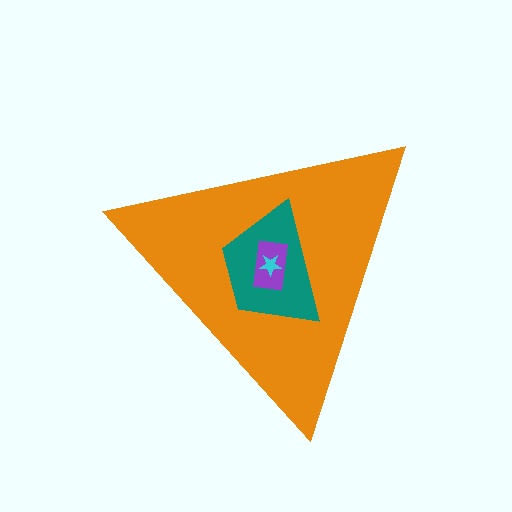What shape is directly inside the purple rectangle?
The cyan star.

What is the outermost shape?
The orange triangle.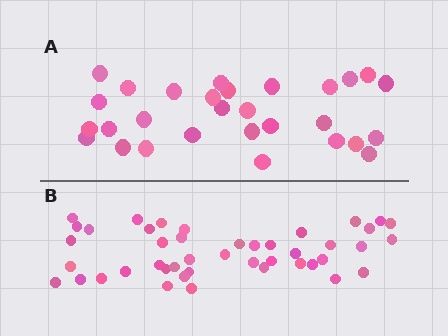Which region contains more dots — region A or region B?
Region B (the bottom region) has more dots.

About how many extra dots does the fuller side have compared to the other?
Region B has approximately 15 more dots than region A.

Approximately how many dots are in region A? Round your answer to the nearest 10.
About 30 dots. (The exact count is 29, which rounds to 30.)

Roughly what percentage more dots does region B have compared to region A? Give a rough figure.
About 50% more.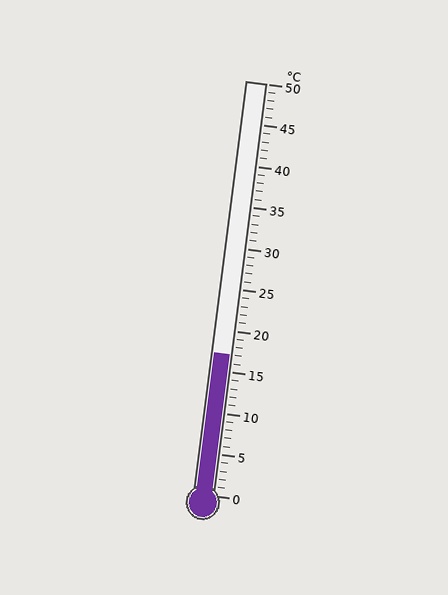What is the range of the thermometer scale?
The thermometer scale ranges from 0°C to 50°C.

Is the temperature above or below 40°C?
The temperature is below 40°C.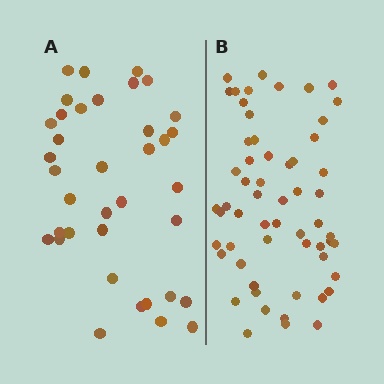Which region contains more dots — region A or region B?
Region B (the right region) has more dots.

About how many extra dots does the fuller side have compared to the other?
Region B has approximately 20 more dots than region A.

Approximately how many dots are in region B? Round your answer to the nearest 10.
About 60 dots. (The exact count is 58, which rounds to 60.)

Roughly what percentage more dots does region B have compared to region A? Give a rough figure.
About 55% more.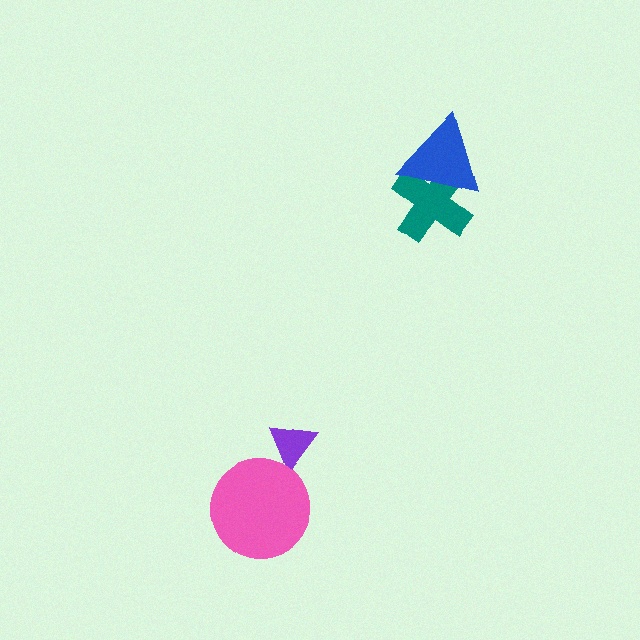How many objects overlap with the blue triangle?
1 object overlaps with the blue triangle.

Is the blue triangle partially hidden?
No, no other shape covers it.